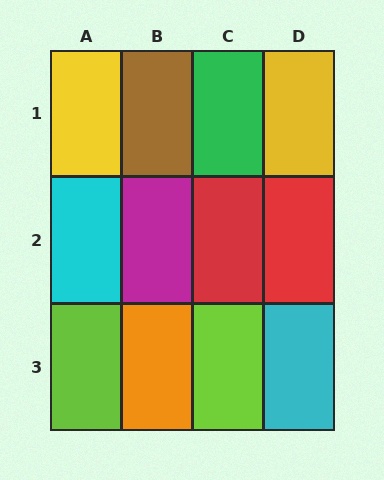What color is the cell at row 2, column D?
Red.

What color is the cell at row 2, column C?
Red.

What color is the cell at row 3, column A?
Lime.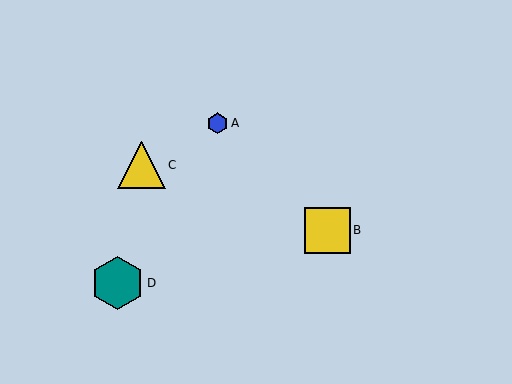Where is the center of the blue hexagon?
The center of the blue hexagon is at (217, 123).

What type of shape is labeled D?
Shape D is a teal hexagon.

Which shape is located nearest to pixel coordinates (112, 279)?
The teal hexagon (labeled D) at (117, 283) is nearest to that location.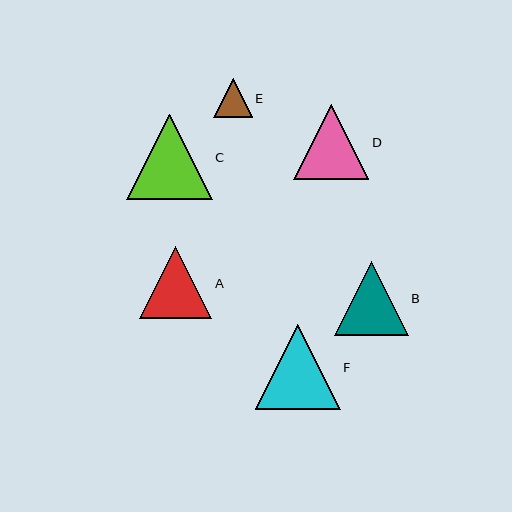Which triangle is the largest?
Triangle C is the largest with a size of approximately 85 pixels.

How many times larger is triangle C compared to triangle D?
Triangle C is approximately 1.1 times the size of triangle D.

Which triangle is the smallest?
Triangle E is the smallest with a size of approximately 38 pixels.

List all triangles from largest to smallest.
From largest to smallest: C, F, D, B, A, E.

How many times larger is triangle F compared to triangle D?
Triangle F is approximately 1.1 times the size of triangle D.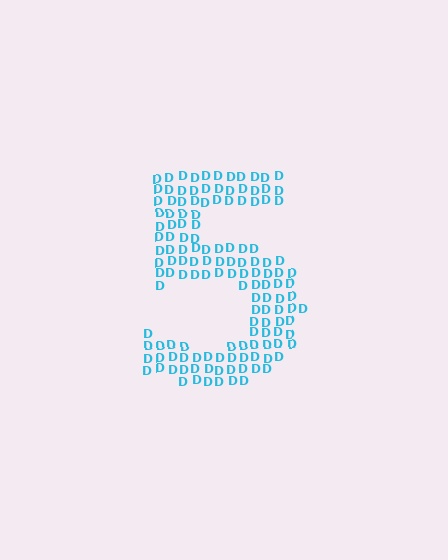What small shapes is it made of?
It is made of small letter D's.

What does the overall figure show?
The overall figure shows the digit 5.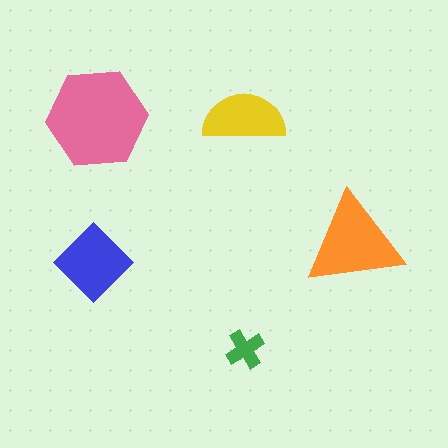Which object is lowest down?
The green cross is bottommost.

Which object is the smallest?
The green cross.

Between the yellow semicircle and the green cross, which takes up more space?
The yellow semicircle.